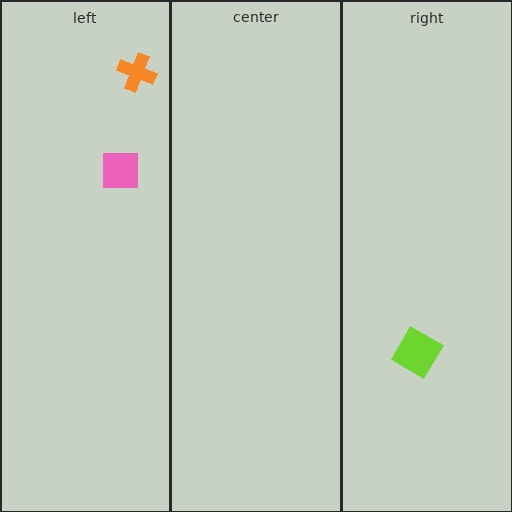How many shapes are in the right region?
1.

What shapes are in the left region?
The pink square, the orange cross.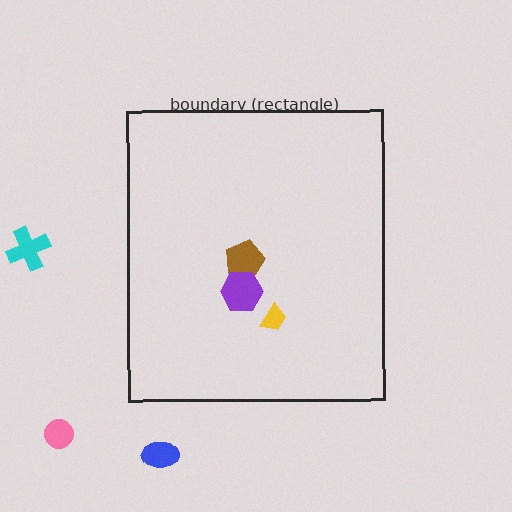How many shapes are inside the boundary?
3 inside, 3 outside.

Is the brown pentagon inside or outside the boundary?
Inside.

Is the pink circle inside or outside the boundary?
Outside.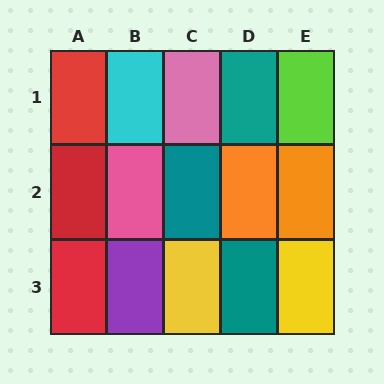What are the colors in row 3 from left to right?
Red, purple, yellow, teal, yellow.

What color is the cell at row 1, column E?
Lime.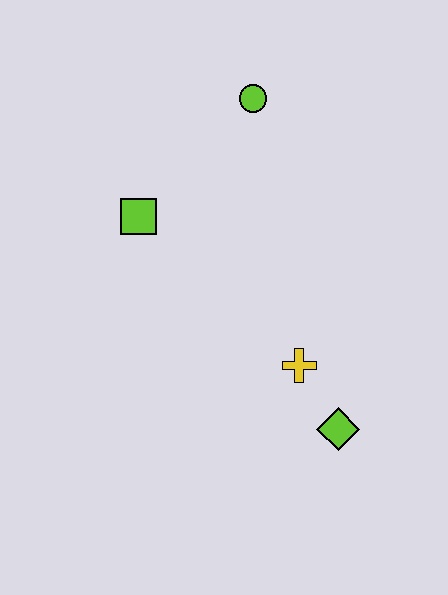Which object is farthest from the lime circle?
The lime diamond is farthest from the lime circle.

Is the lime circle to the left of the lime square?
No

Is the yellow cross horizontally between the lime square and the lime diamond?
Yes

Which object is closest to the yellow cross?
The lime diamond is closest to the yellow cross.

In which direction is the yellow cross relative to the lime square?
The yellow cross is to the right of the lime square.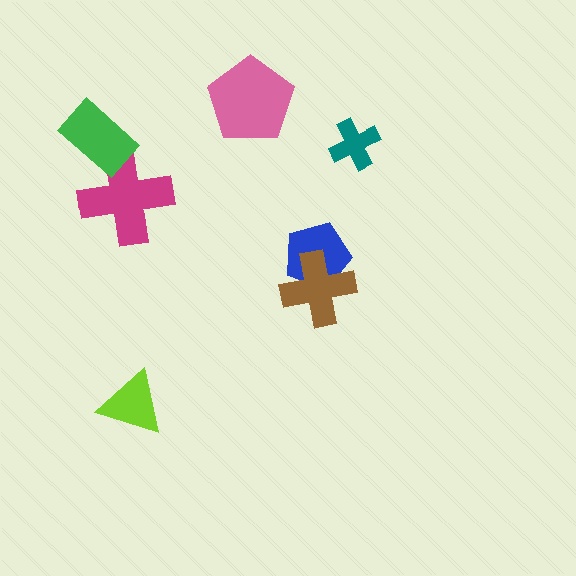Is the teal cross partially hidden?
No, no other shape covers it.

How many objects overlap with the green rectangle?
1 object overlaps with the green rectangle.